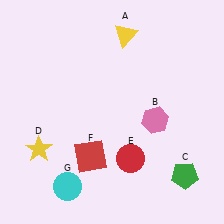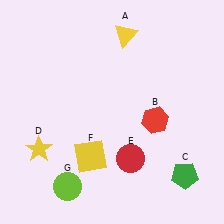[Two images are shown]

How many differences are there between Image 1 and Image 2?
There are 3 differences between the two images.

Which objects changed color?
B changed from pink to red. F changed from red to yellow. G changed from cyan to lime.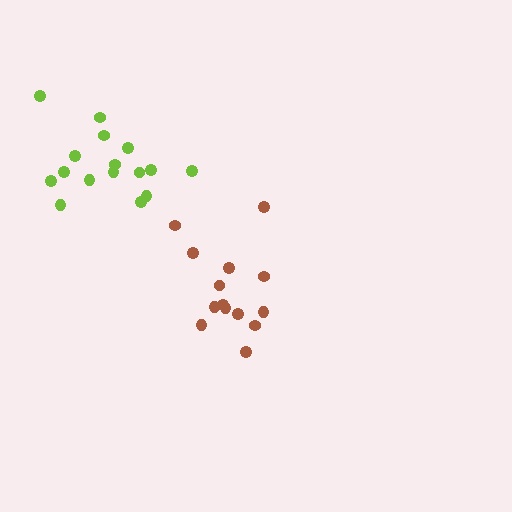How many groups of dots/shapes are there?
There are 2 groups.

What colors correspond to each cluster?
The clusters are colored: lime, brown.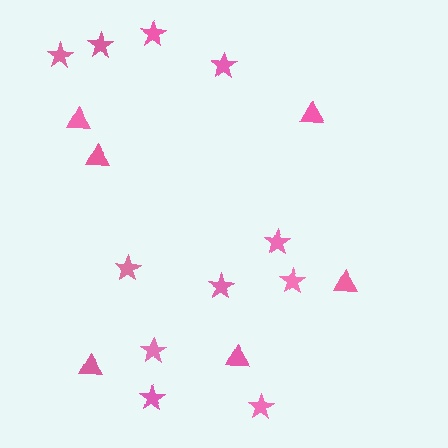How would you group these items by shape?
There are 2 groups: one group of triangles (6) and one group of stars (11).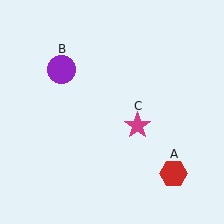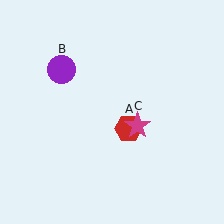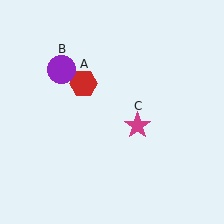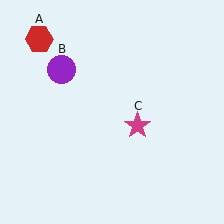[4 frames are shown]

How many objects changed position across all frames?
1 object changed position: red hexagon (object A).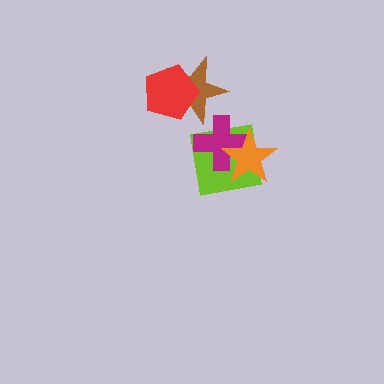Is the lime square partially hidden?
Yes, it is partially covered by another shape.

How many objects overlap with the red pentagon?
1 object overlaps with the red pentagon.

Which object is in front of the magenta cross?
The orange star is in front of the magenta cross.